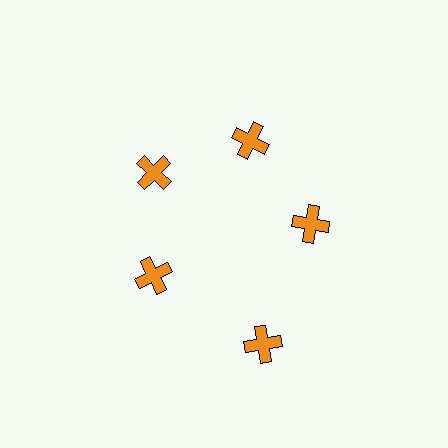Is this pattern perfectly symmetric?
No. The 5 orange crosses are arranged in a ring, but one element near the 5 o'clock position is pushed outward from the center, breaking the 5-fold rotational symmetry.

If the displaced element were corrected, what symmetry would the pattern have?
It would have 5-fold rotational symmetry — the pattern would map onto itself every 72 degrees.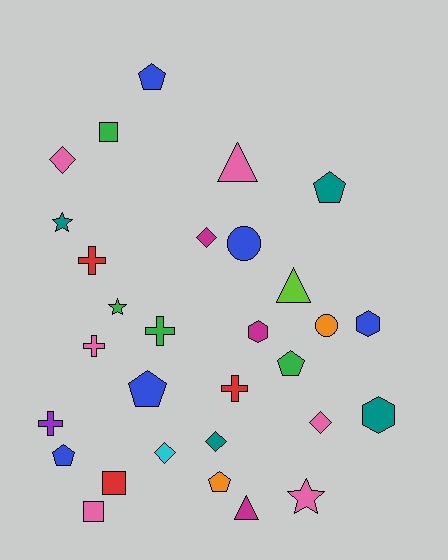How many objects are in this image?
There are 30 objects.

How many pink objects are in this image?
There are 6 pink objects.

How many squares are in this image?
There are 3 squares.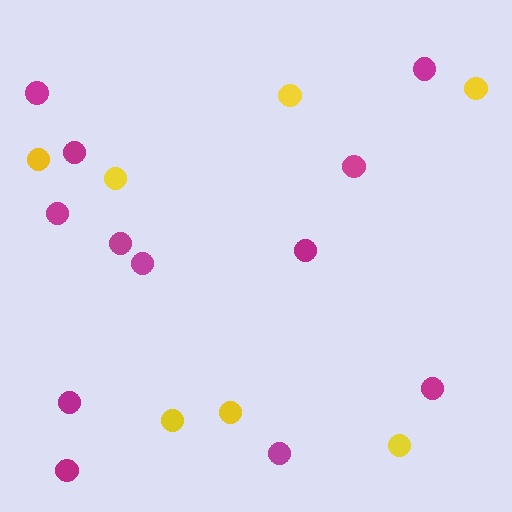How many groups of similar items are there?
There are 2 groups: one group of yellow circles (7) and one group of magenta circles (12).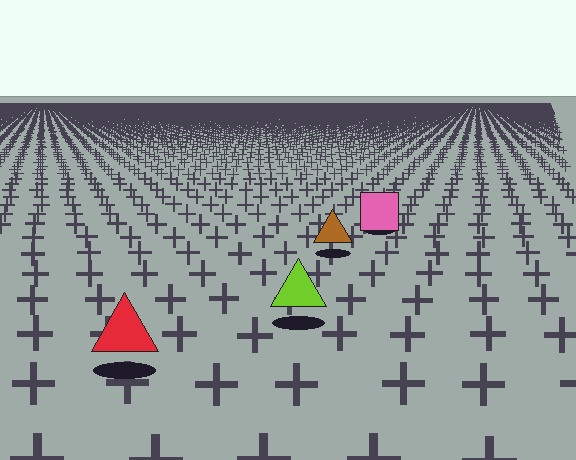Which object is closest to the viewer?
The red triangle is closest. The texture marks near it are larger and more spread out.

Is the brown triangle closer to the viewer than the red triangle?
No. The red triangle is closer — you can tell from the texture gradient: the ground texture is coarser near it.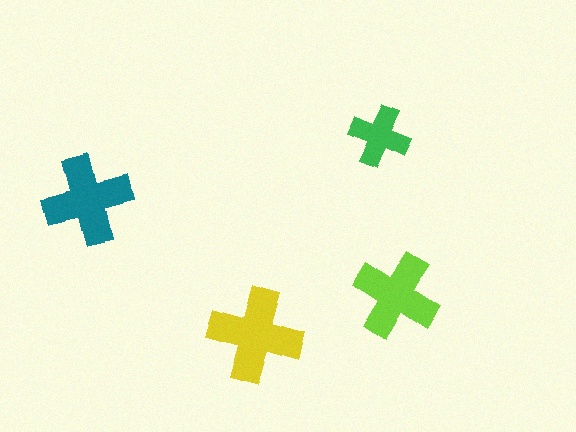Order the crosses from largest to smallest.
the yellow one, the teal one, the lime one, the green one.